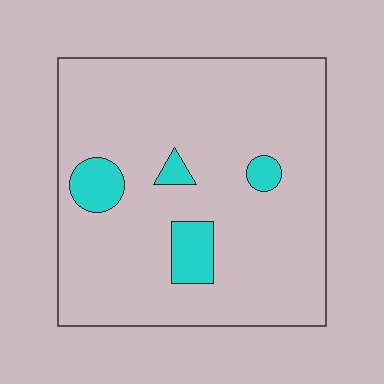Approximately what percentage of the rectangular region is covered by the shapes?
Approximately 10%.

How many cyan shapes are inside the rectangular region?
4.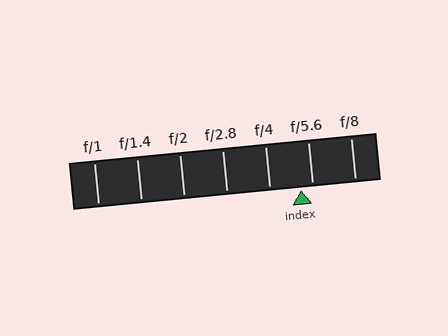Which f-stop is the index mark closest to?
The index mark is closest to f/5.6.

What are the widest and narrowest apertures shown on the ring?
The widest aperture shown is f/1 and the narrowest is f/8.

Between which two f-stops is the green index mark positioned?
The index mark is between f/4 and f/5.6.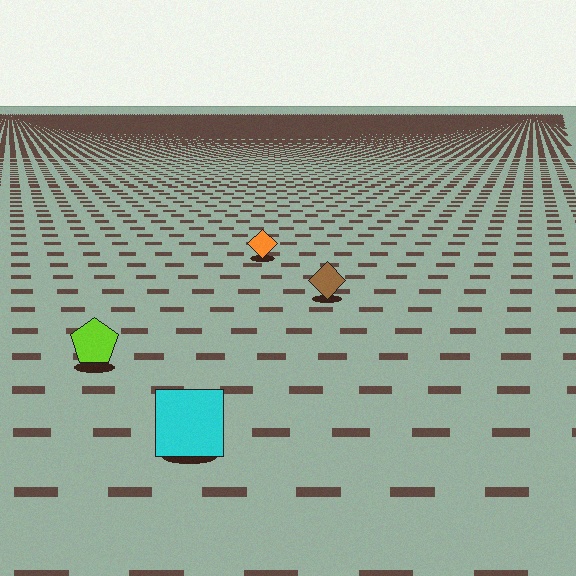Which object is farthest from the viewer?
The orange diamond is farthest from the viewer. It appears smaller and the ground texture around it is denser.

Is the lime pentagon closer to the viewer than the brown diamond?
Yes. The lime pentagon is closer — you can tell from the texture gradient: the ground texture is coarser near it.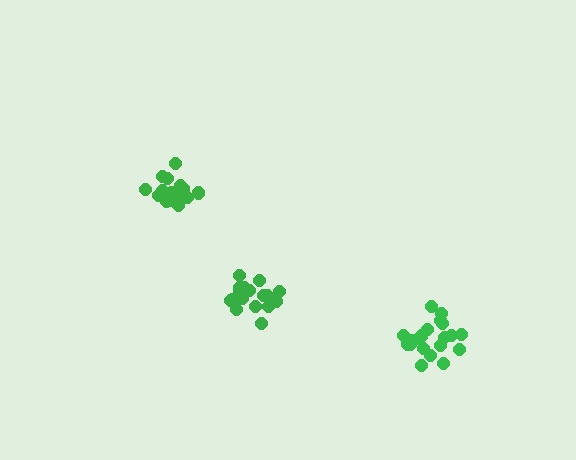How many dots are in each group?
Group 1: 18 dots, Group 2: 20 dots, Group 3: 19 dots (57 total).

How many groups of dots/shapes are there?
There are 3 groups.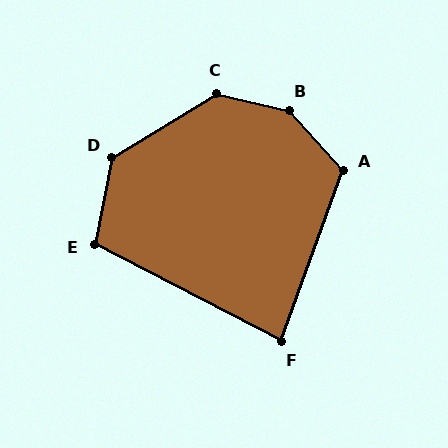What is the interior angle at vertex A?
Approximately 118 degrees (obtuse).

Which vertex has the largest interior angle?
B, at approximately 145 degrees.